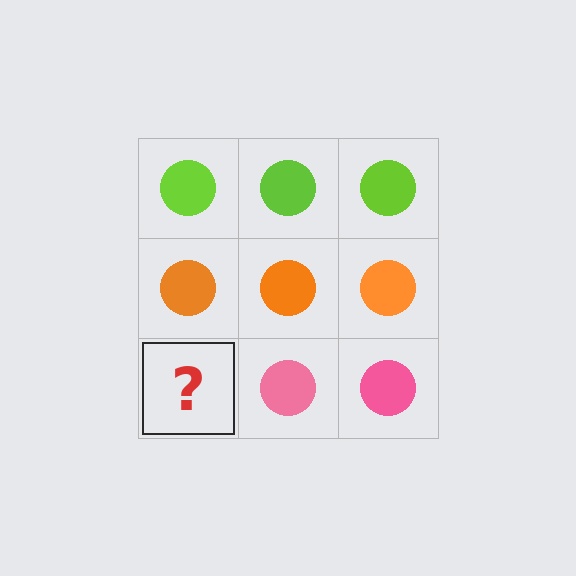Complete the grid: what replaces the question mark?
The question mark should be replaced with a pink circle.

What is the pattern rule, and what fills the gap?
The rule is that each row has a consistent color. The gap should be filled with a pink circle.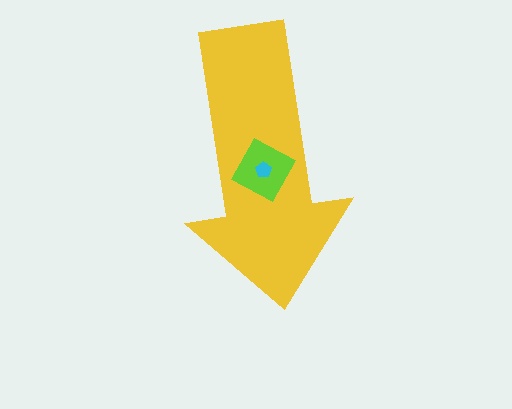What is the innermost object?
The cyan pentagon.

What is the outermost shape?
The yellow arrow.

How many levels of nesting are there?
3.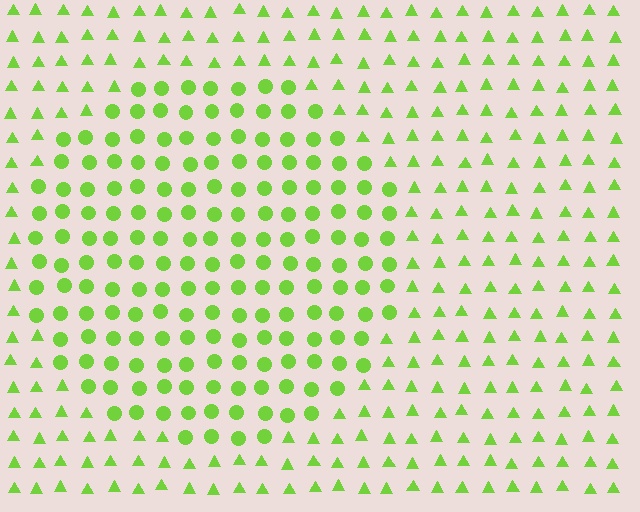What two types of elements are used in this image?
The image uses circles inside the circle region and triangles outside it.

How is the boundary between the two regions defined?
The boundary is defined by a change in element shape: circles inside vs. triangles outside. All elements share the same color and spacing.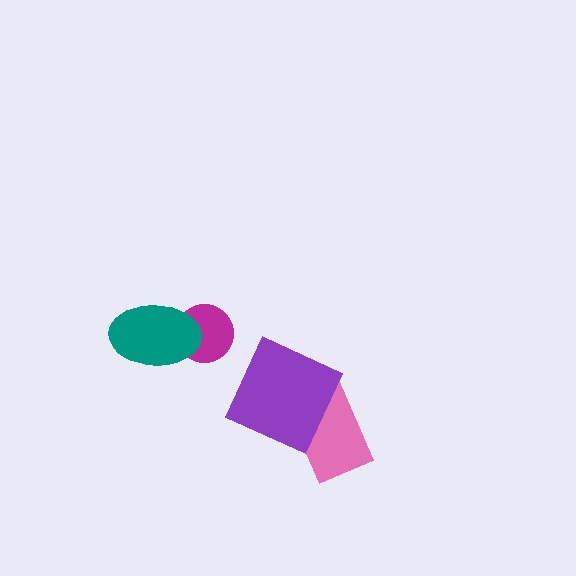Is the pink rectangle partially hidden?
Yes, it is partially covered by another shape.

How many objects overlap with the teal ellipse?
1 object overlaps with the teal ellipse.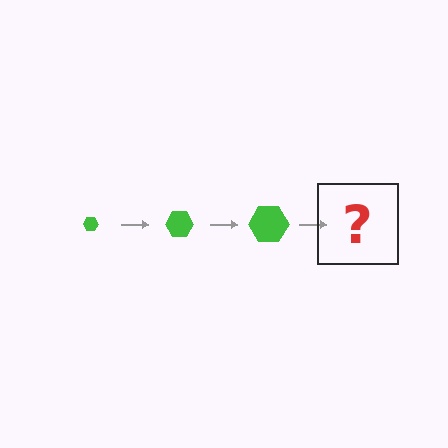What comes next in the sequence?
The next element should be a green hexagon, larger than the previous one.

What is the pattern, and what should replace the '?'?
The pattern is that the hexagon gets progressively larger each step. The '?' should be a green hexagon, larger than the previous one.